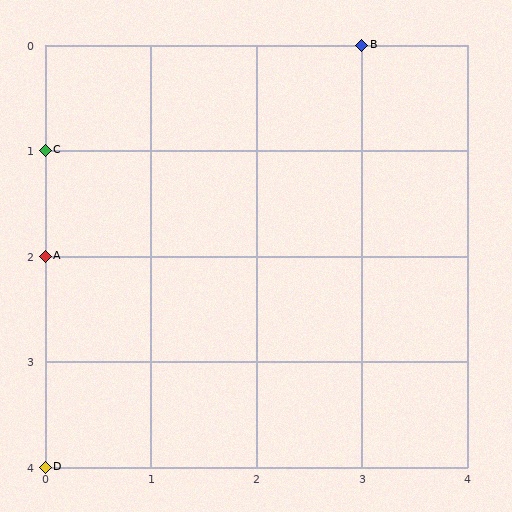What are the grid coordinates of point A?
Point A is at grid coordinates (0, 2).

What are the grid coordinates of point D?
Point D is at grid coordinates (0, 4).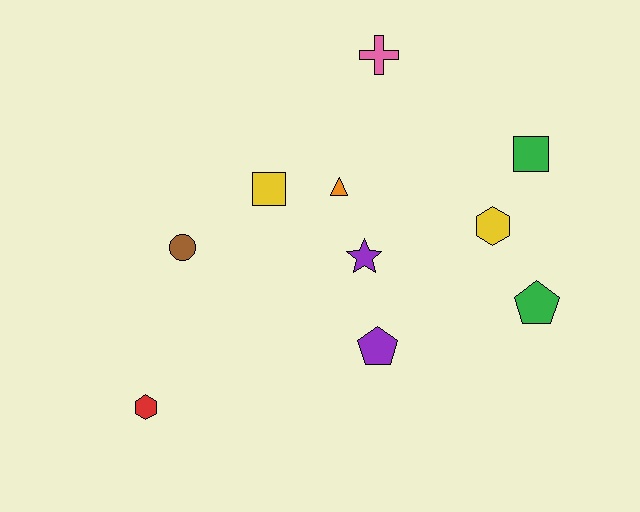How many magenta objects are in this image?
There are no magenta objects.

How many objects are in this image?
There are 10 objects.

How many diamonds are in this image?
There are no diamonds.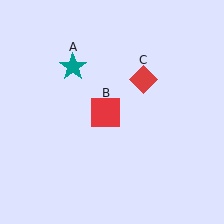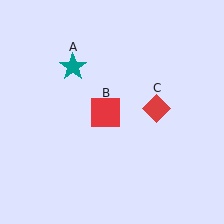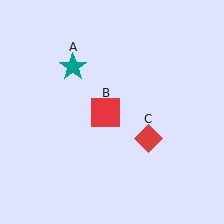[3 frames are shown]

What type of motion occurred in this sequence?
The red diamond (object C) rotated clockwise around the center of the scene.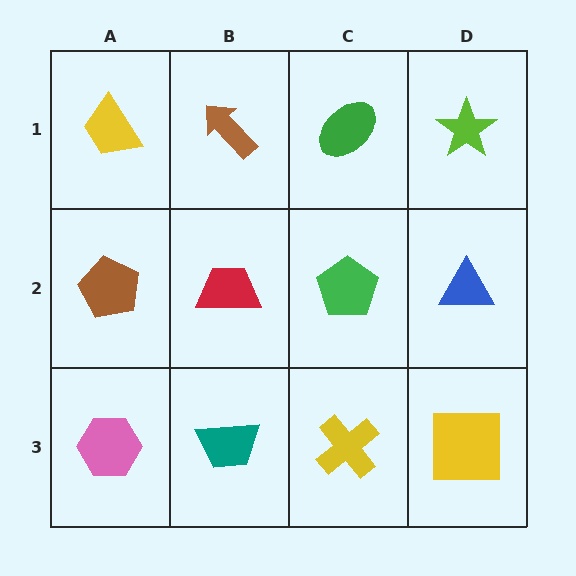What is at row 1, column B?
A brown arrow.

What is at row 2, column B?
A red trapezoid.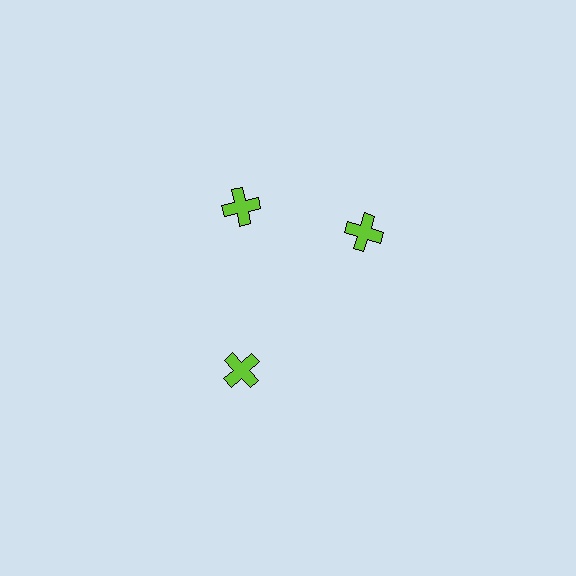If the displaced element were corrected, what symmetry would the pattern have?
It would have 3-fold rotational symmetry — the pattern would map onto itself every 120 degrees.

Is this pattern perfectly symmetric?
No. The 3 lime crosses are arranged in a ring, but one element near the 3 o'clock position is rotated out of alignment along the ring, breaking the 3-fold rotational symmetry.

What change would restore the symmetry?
The symmetry would be restored by rotating it back into even spacing with its neighbors so that all 3 crosses sit at equal angles and equal distance from the center.